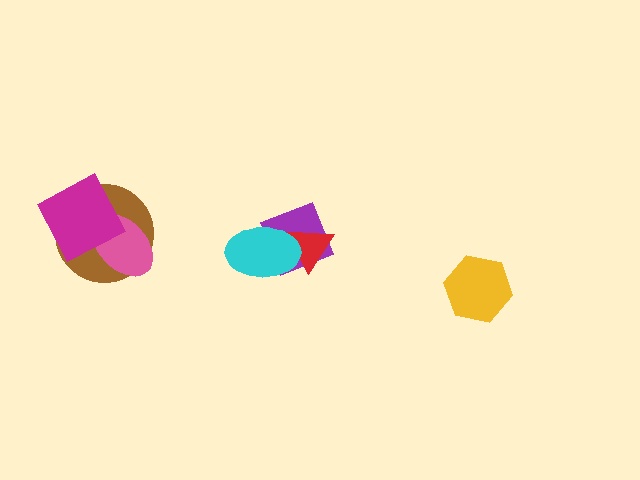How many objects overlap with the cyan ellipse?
2 objects overlap with the cyan ellipse.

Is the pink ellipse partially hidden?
Yes, it is partially covered by another shape.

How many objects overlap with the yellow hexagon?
0 objects overlap with the yellow hexagon.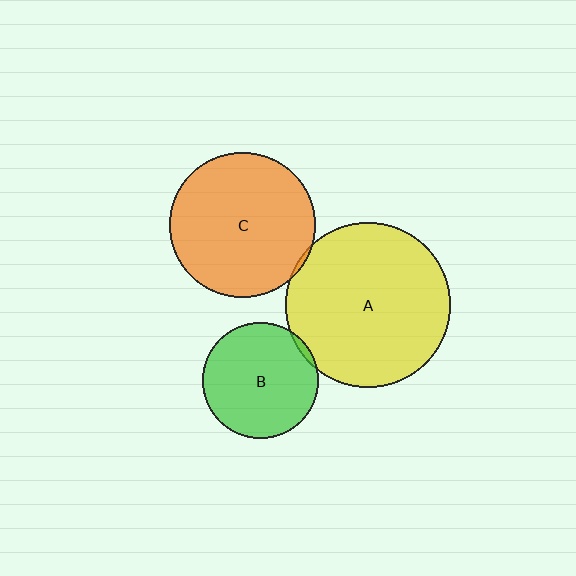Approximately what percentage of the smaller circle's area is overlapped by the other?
Approximately 5%.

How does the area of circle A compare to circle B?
Approximately 2.1 times.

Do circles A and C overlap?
Yes.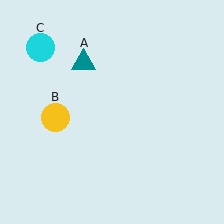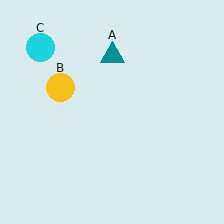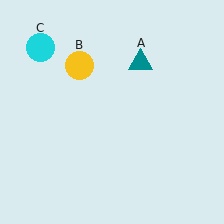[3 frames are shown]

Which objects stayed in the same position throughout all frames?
Cyan circle (object C) remained stationary.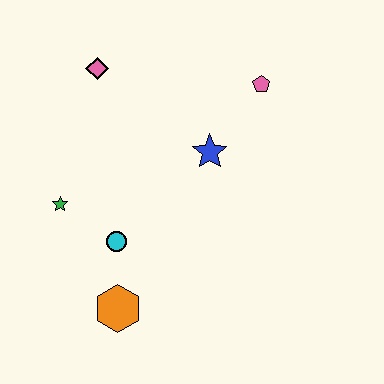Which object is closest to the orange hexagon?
The cyan circle is closest to the orange hexagon.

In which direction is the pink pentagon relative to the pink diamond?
The pink pentagon is to the right of the pink diamond.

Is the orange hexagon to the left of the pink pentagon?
Yes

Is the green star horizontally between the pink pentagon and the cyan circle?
No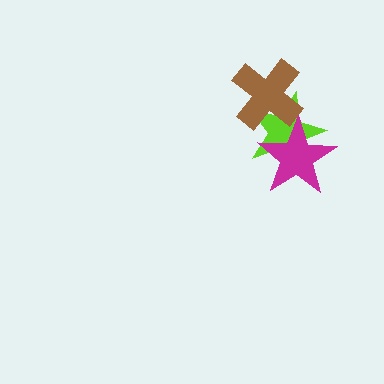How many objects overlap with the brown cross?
2 objects overlap with the brown cross.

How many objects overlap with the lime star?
2 objects overlap with the lime star.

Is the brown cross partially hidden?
Yes, it is partially covered by another shape.